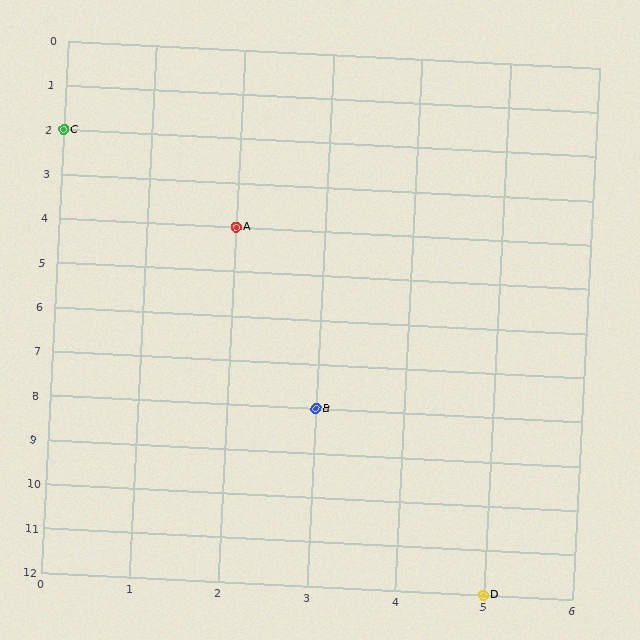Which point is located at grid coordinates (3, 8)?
Point B is at (3, 8).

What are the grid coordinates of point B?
Point B is at grid coordinates (3, 8).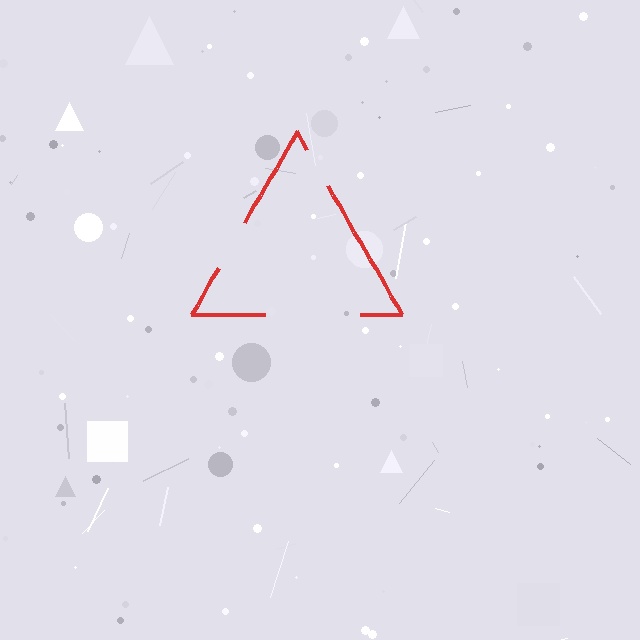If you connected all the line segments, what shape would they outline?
They would outline a triangle.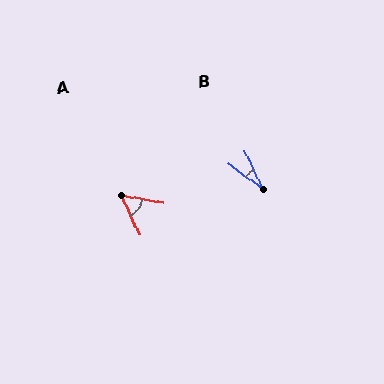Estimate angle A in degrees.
Approximately 55 degrees.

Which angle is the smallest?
B, at approximately 30 degrees.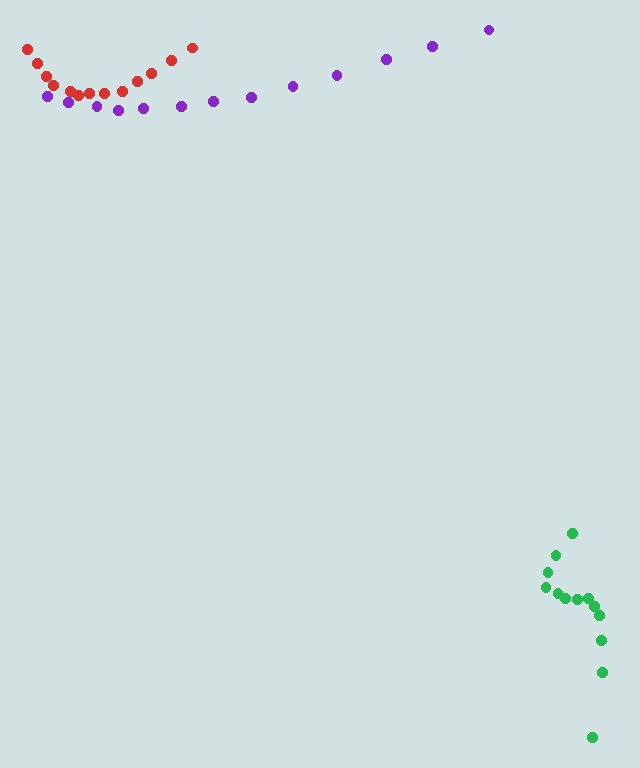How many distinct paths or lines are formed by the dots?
There are 3 distinct paths.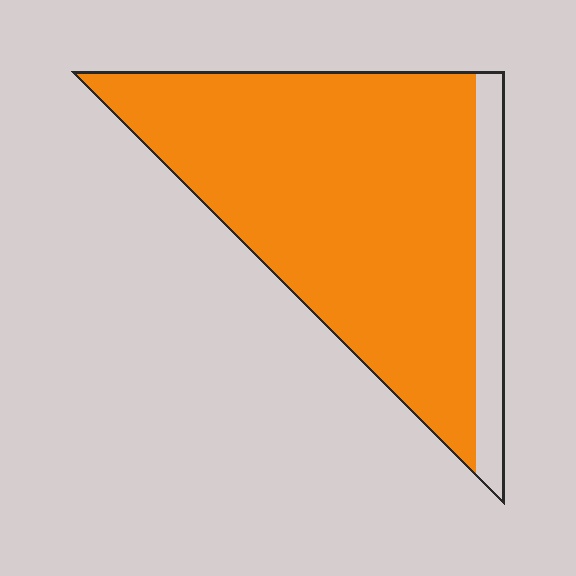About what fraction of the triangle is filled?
About seven eighths (7/8).